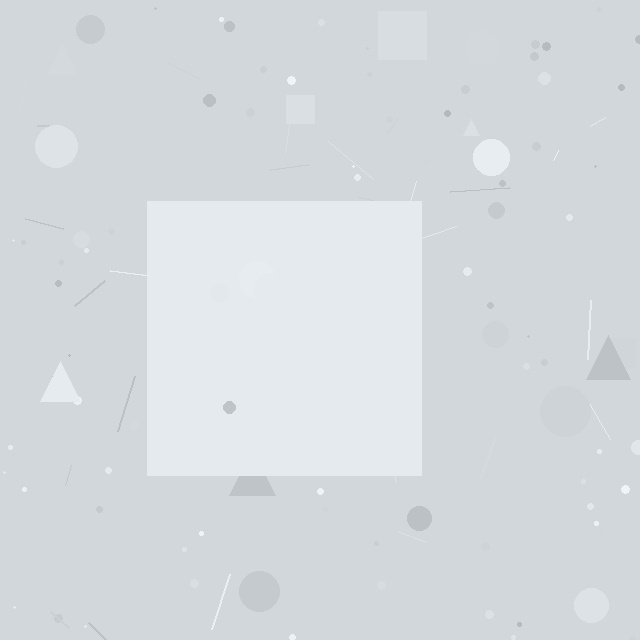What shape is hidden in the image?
A square is hidden in the image.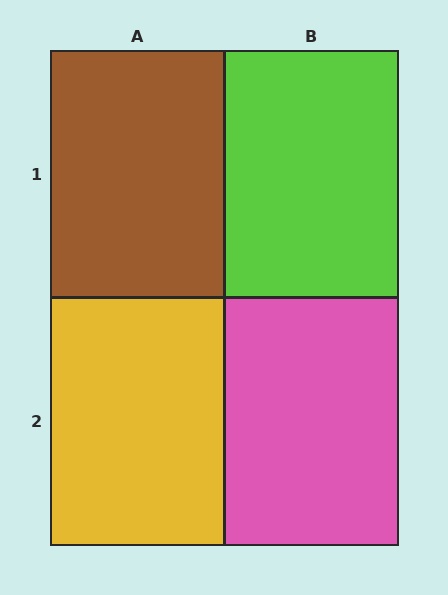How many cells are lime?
1 cell is lime.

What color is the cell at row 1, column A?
Brown.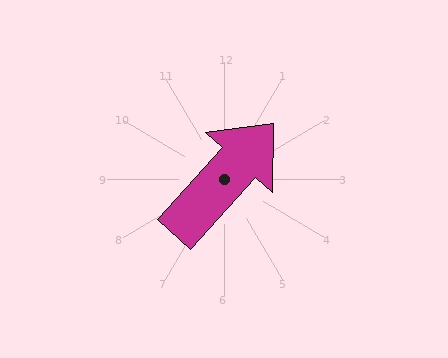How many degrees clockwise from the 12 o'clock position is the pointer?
Approximately 42 degrees.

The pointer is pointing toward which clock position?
Roughly 1 o'clock.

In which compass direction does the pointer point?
Northeast.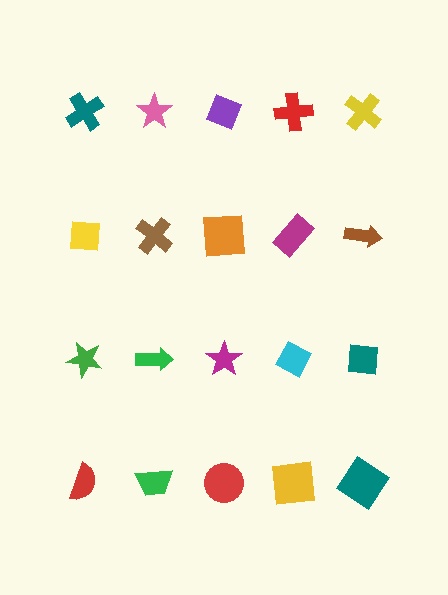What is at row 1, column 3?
A purple diamond.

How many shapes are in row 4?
5 shapes.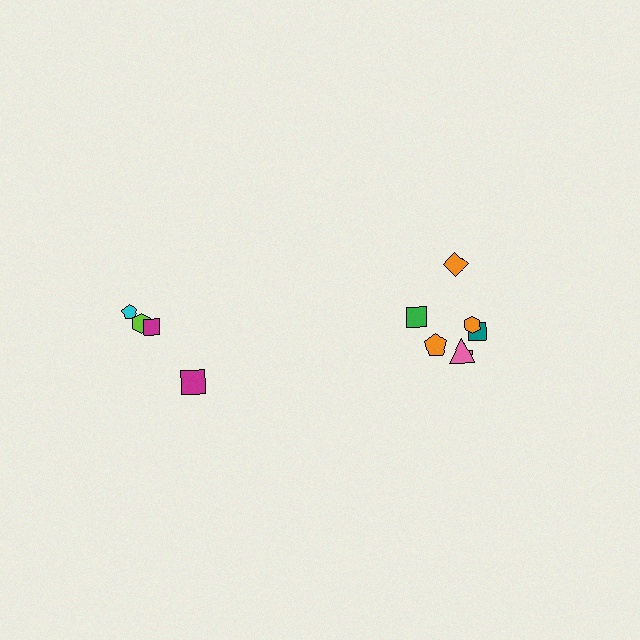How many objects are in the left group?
There are 4 objects.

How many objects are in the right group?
There are 7 objects.